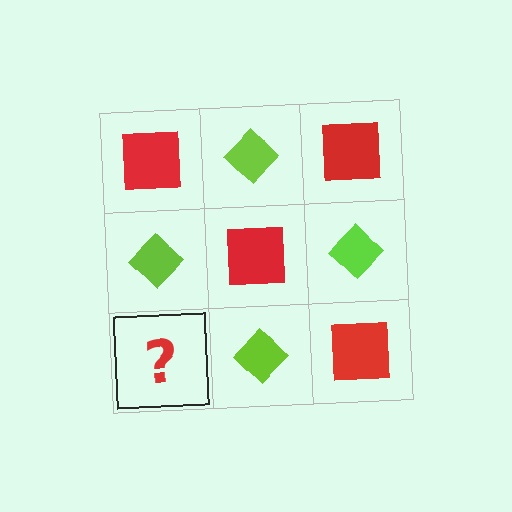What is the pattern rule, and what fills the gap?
The rule is that it alternates red square and lime diamond in a checkerboard pattern. The gap should be filled with a red square.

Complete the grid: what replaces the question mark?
The question mark should be replaced with a red square.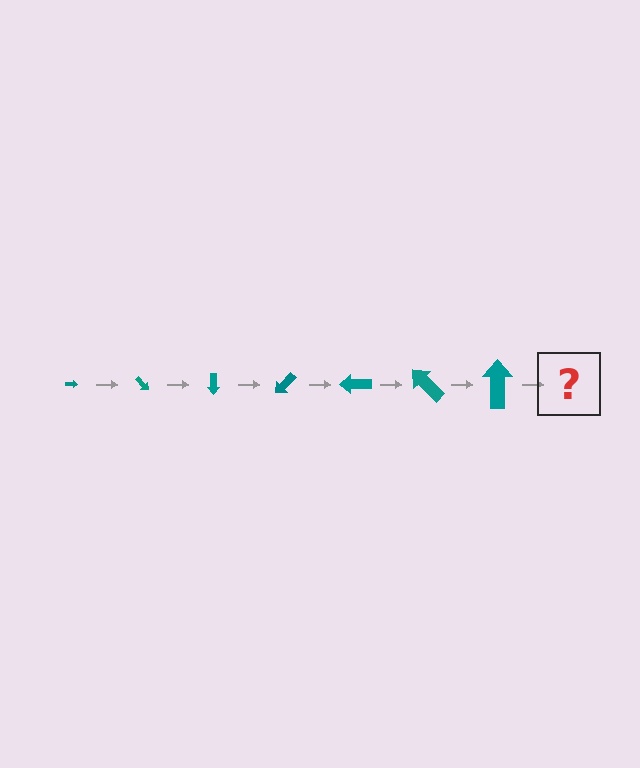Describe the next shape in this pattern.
It should be an arrow, larger than the previous one and rotated 315 degrees from the start.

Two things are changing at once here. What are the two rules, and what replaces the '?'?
The two rules are that the arrow grows larger each step and it rotates 45 degrees each step. The '?' should be an arrow, larger than the previous one and rotated 315 degrees from the start.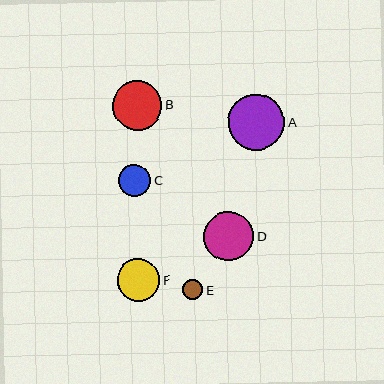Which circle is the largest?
Circle A is the largest with a size of approximately 56 pixels.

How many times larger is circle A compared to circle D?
Circle A is approximately 1.1 times the size of circle D.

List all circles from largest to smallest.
From largest to smallest: A, D, B, F, C, E.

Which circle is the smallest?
Circle E is the smallest with a size of approximately 20 pixels.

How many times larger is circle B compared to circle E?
Circle B is approximately 2.4 times the size of circle E.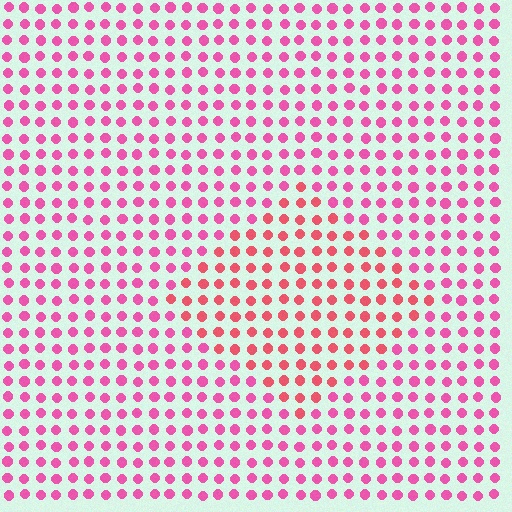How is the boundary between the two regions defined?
The boundary is defined purely by a slight shift in hue (about 27 degrees). Spacing, size, and orientation are identical on both sides.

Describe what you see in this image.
The image is filled with small pink elements in a uniform arrangement. A diamond-shaped region is visible where the elements are tinted to a slightly different hue, forming a subtle color boundary.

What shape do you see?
I see a diamond.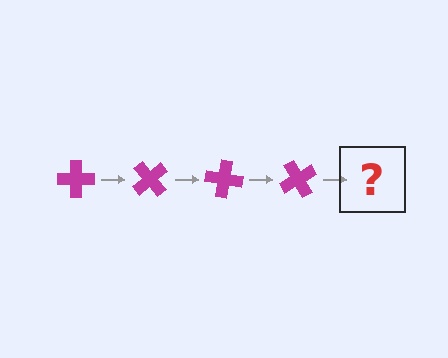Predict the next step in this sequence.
The next step is a magenta cross rotated 200 degrees.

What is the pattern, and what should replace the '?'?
The pattern is that the cross rotates 50 degrees each step. The '?' should be a magenta cross rotated 200 degrees.